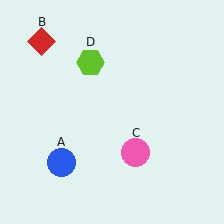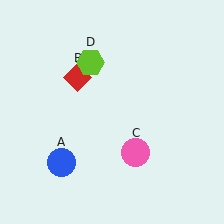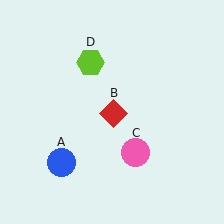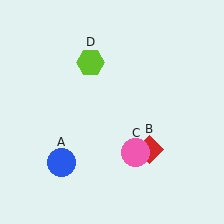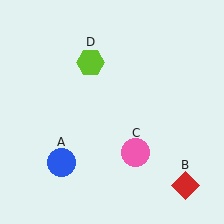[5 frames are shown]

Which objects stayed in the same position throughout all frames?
Blue circle (object A) and pink circle (object C) and lime hexagon (object D) remained stationary.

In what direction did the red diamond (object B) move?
The red diamond (object B) moved down and to the right.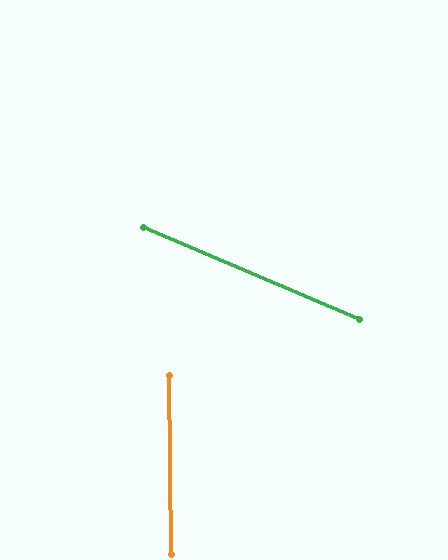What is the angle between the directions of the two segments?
Approximately 66 degrees.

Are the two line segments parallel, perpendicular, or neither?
Neither parallel nor perpendicular — they differ by about 66°.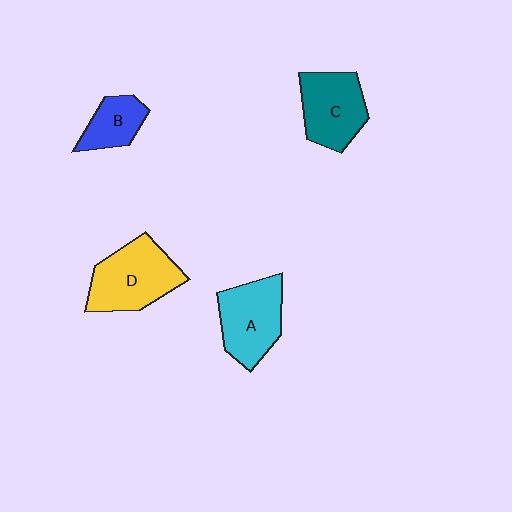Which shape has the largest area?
Shape D (yellow).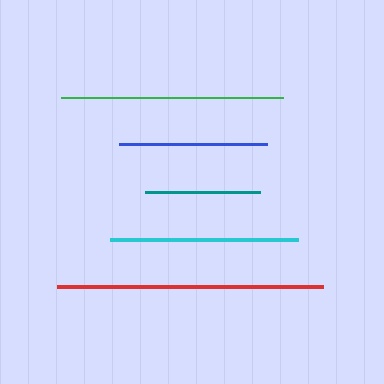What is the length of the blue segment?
The blue segment is approximately 148 pixels long.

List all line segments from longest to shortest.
From longest to shortest: red, green, cyan, blue, teal.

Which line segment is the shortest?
The teal line is the shortest at approximately 115 pixels.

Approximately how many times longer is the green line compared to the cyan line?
The green line is approximately 1.2 times the length of the cyan line.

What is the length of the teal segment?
The teal segment is approximately 115 pixels long.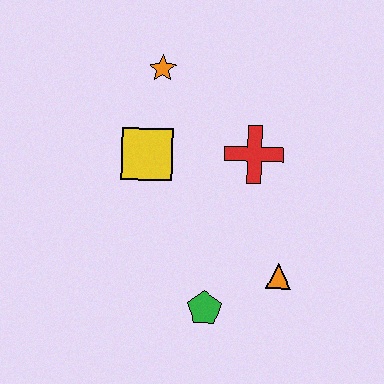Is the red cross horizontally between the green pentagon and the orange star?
No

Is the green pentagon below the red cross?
Yes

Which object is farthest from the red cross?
The green pentagon is farthest from the red cross.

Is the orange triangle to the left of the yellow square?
No